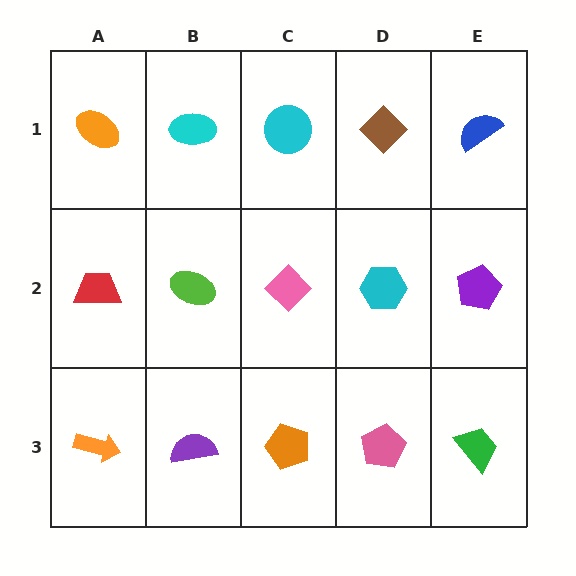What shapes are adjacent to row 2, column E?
A blue semicircle (row 1, column E), a green trapezoid (row 3, column E), a cyan hexagon (row 2, column D).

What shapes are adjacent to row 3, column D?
A cyan hexagon (row 2, column D), an orange pentagon (row 3, column C), a green trapezoid (row 3, column E).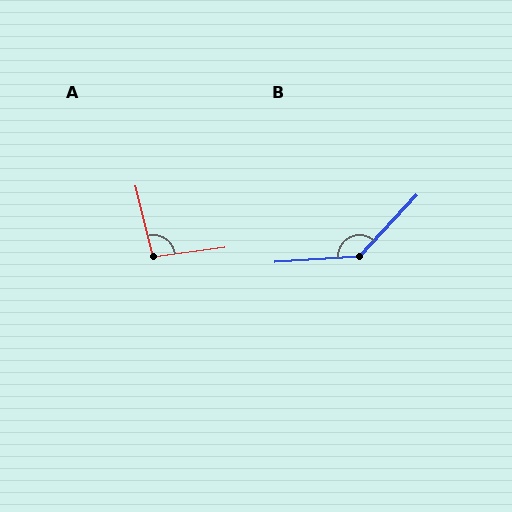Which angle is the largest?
B, at approximately 137 degrees.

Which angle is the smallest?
A, at approximately 97 degrees.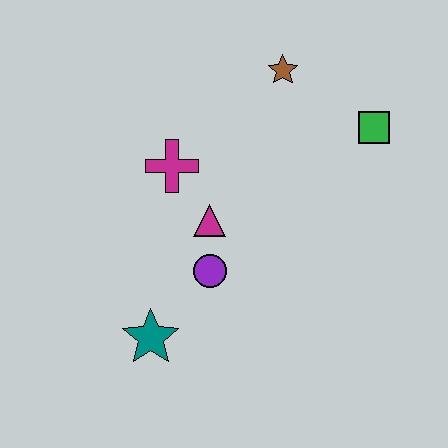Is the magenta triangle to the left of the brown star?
Yes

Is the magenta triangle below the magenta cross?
Yes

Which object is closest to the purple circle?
The magenta triangle is closest to the purple circle.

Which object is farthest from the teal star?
The green square is farthest from the teal star.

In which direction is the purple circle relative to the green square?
The purple circle is to the left of the green square.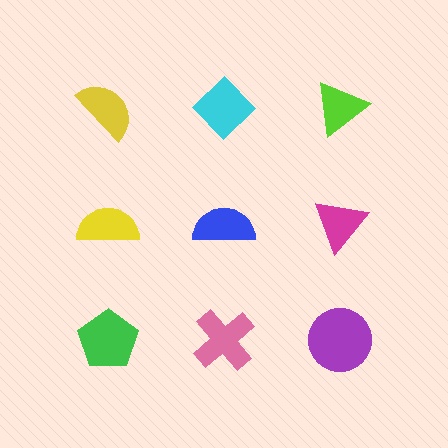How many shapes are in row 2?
3 shapes.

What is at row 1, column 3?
A lime triangle.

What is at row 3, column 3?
A purple circle.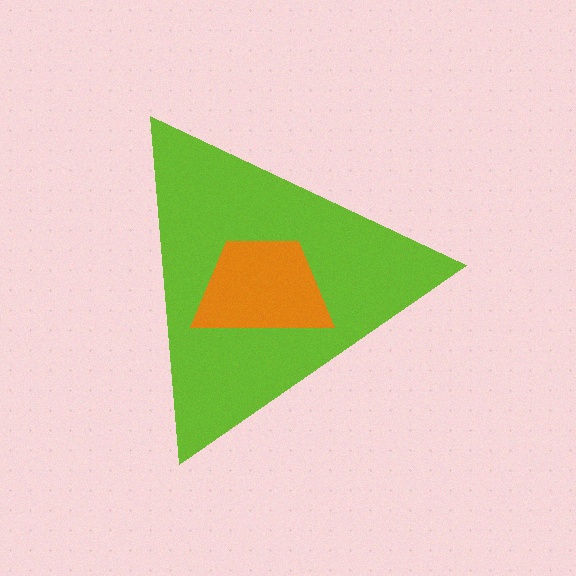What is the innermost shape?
The orange trapezoid.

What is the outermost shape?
The lime triangle.